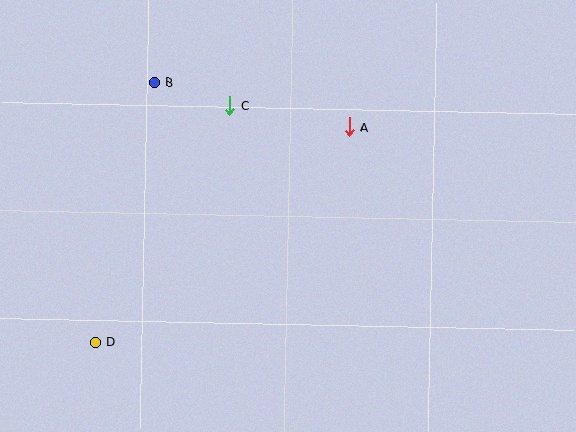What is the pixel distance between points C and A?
The distance between C and A is 121 pixels.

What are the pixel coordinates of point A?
Point A is at (349, 127).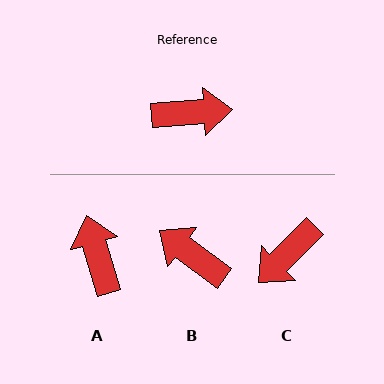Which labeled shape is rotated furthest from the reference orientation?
B, about 140 degrees away.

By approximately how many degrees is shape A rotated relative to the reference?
Approximately 102 degrees counter-clockwise.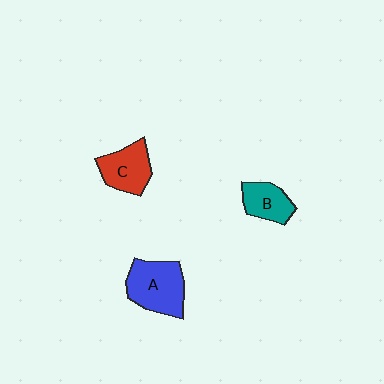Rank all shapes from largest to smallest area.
From largest to smallest: A (blue), C (red), B (teal).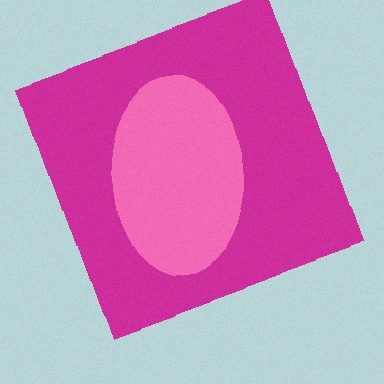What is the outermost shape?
The magenta square.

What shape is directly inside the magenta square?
The pink ellipse.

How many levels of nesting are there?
2.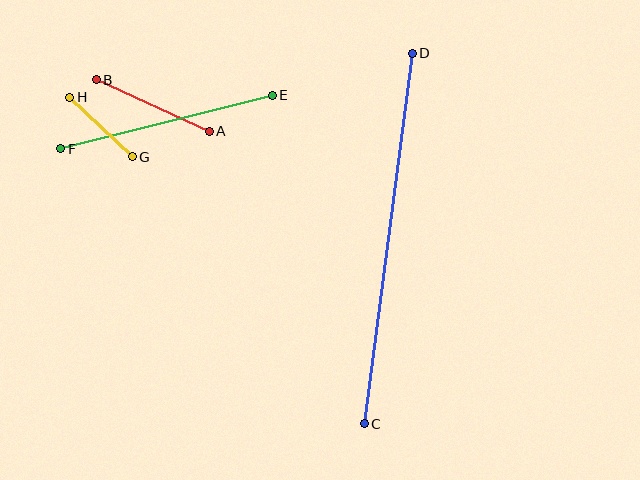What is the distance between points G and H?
The distance is approximately 86 pixels.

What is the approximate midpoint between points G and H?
The midpoint is at approximately (101, 127) pixels.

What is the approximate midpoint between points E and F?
The midpoint is at approximately (166, 122) pixels.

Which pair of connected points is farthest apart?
Points C and D are farthest apart.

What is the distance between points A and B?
The distance is approximately 124 pixels.